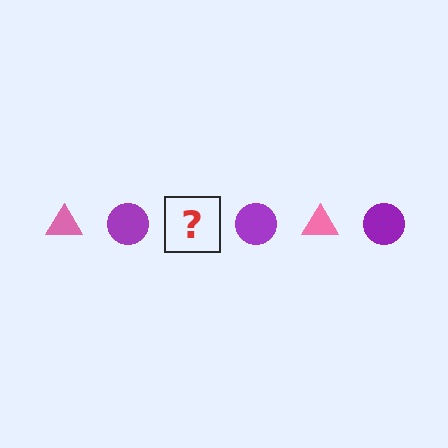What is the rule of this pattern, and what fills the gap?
The rule is that the pattern alternates between pink triangle and purple circle. The gap should be filled with a pink triangle.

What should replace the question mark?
The question mark should be replaced with a pink triangle.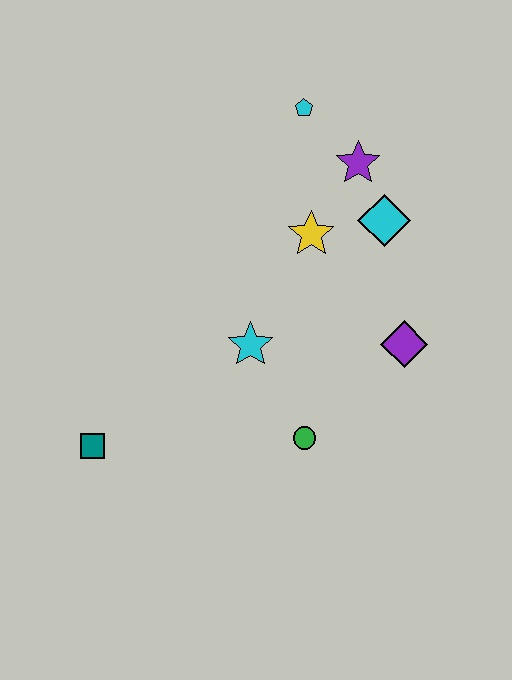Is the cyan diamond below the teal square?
No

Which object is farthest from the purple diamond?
The teal square is farthest from the purple diamond.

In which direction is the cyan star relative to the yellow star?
The cyan star is below the yellow star.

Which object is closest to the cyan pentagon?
The purple star is closest to the cyan pentagon.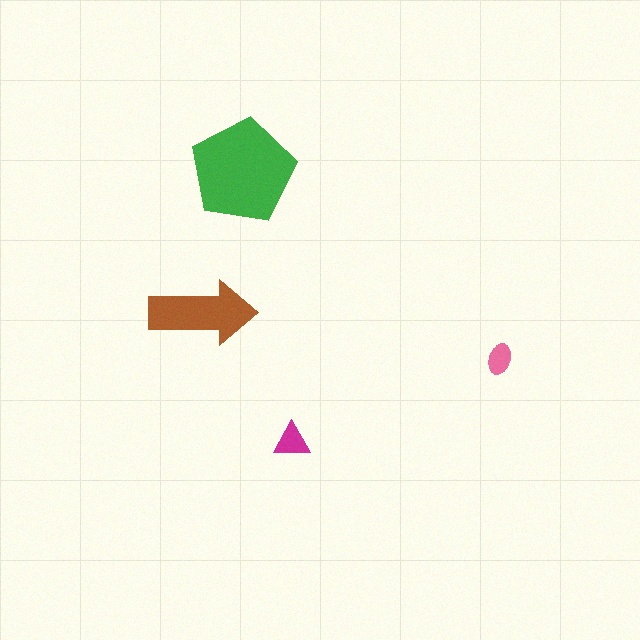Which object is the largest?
The green pentagon.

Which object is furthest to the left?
The brown arrow is leftmost.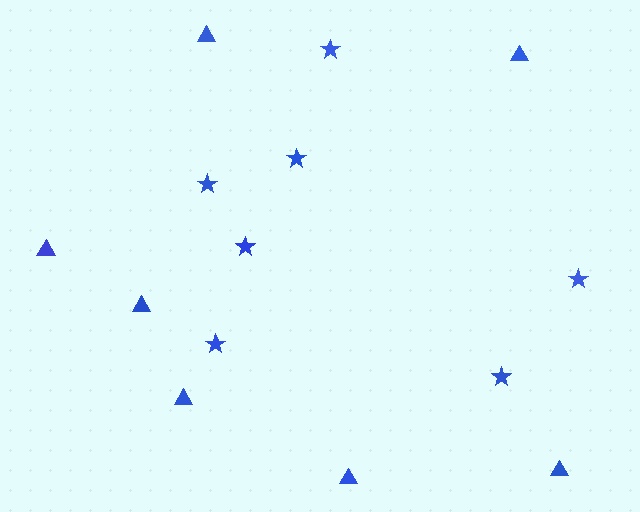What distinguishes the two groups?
There are 2 groups: one group of triangles (7) and one group of stars (7).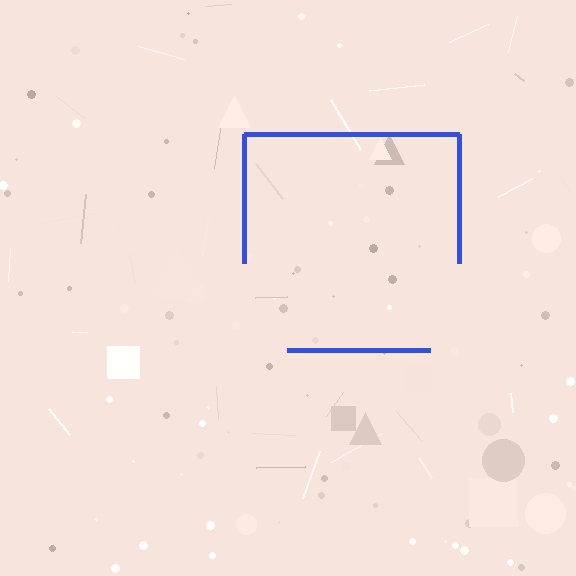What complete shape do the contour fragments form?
The contour fragments form a square.